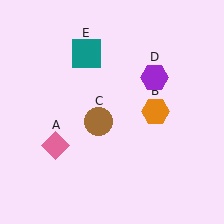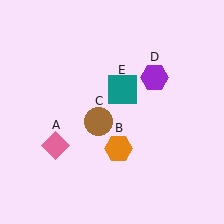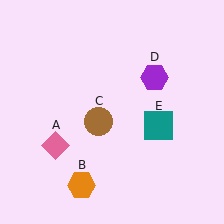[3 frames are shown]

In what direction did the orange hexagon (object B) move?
The orange hexagon (object B) moved down and to the left.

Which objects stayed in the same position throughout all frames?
Pink diamond (object A) and brown circle (object C) and purple hexagon (object D) remained stationary.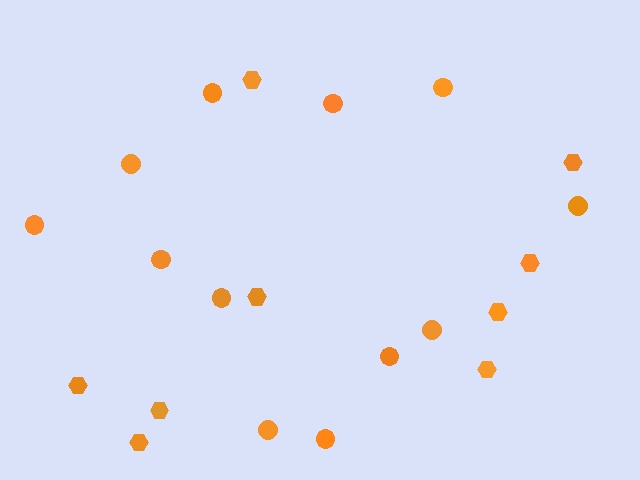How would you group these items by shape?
There are 2 groups: one group of hexagons (9) and one group of circles (12).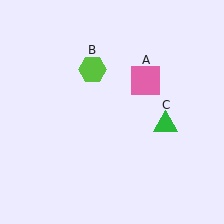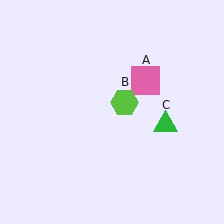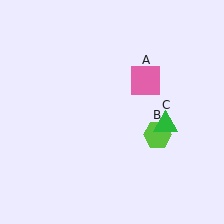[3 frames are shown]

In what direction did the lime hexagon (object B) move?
The lime hexagon (object B) moved down and to the right.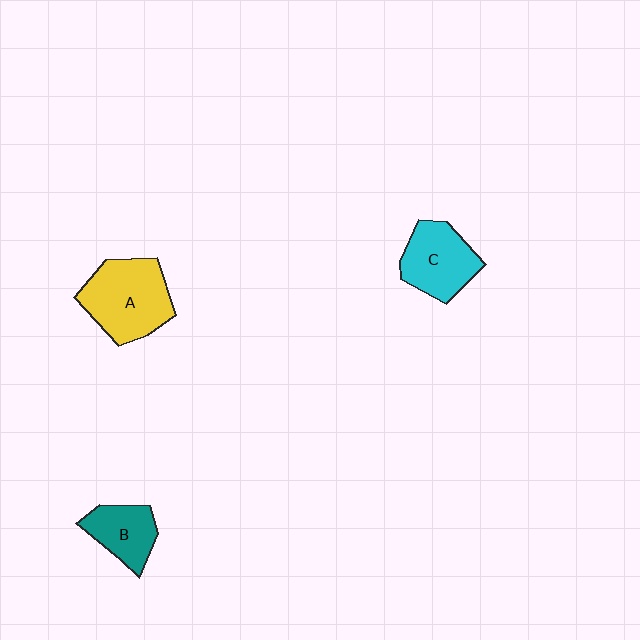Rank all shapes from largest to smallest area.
From largest to smallest: A (yellow), C (cyan), B (teal).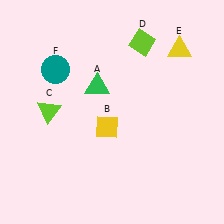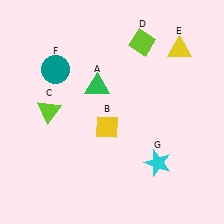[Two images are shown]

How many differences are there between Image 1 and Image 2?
There is 1 difference between the two images.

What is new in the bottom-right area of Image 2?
A cyan star (G) was added in the bottom-right area of Image 2.